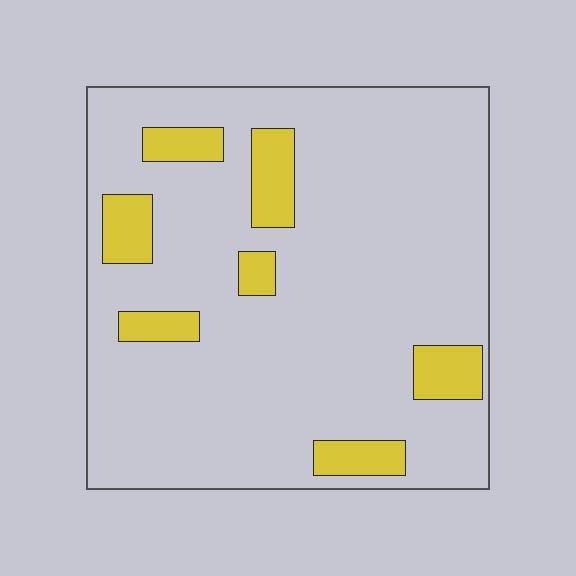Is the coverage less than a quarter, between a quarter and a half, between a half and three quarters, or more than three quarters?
Less than a quarter.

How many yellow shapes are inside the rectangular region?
7.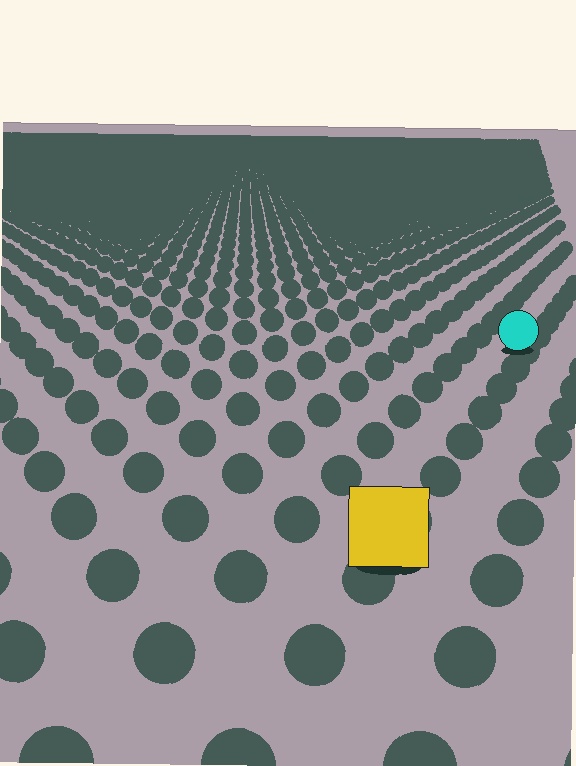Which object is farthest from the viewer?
The cyan circle is farthest from the viewer. It appears smaller and the ground texture around it is denser.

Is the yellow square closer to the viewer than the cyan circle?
Yes. The yellow square is closer — you can tell from the texture gradient: the ground texture is coarser near it.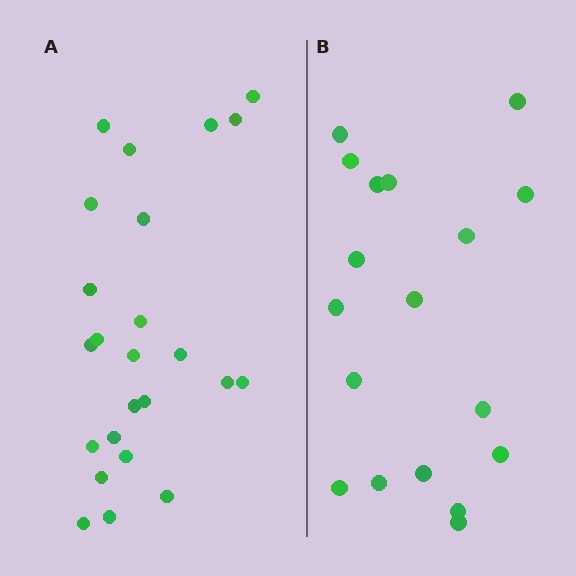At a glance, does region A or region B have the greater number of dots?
Region A (the left region) has more dots.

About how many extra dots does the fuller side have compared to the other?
Region A has about 6 more dots than region B.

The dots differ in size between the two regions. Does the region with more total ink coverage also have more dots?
No. Region B has more total ink coverage because its dots are larger, but region A actually contains more individual dots. Total area can be misleading — the number of items is what matters here.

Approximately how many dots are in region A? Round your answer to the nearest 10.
About 20 dots. (The exact count is 24, which rounds to 20.)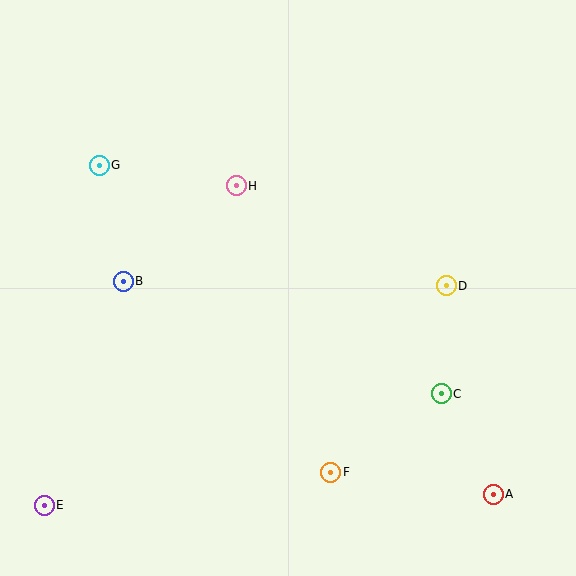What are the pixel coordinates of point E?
Point E is at (44, 505).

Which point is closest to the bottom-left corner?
Point E is closest to the bottom-left corner.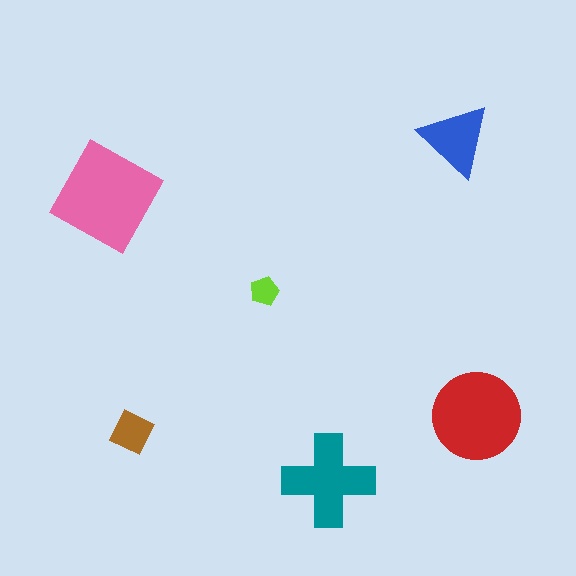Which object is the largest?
The pink diamond.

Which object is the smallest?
The lime pentagon.